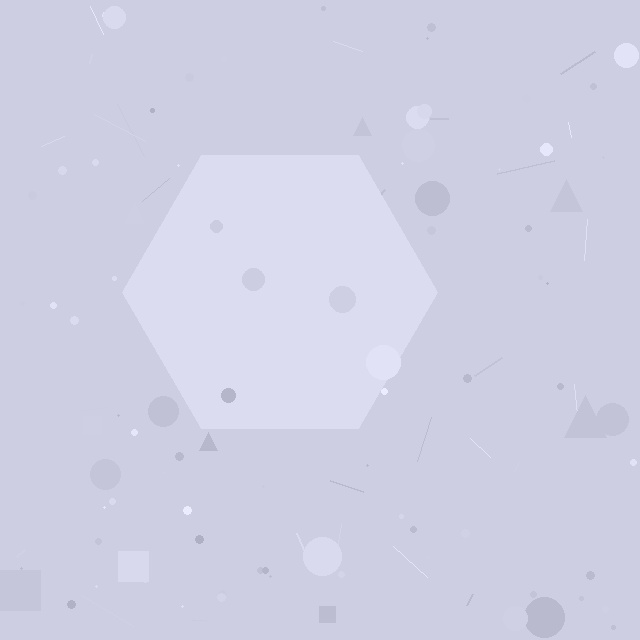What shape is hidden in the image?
A hexagon is hidden in the image.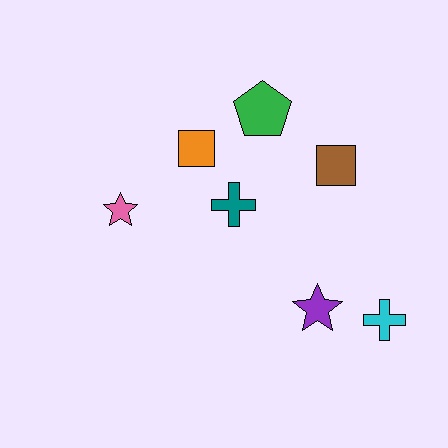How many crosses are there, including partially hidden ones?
There are 2 crosses.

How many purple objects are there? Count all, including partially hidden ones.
There is 1 purple object.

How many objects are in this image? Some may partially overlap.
There are 7 objects.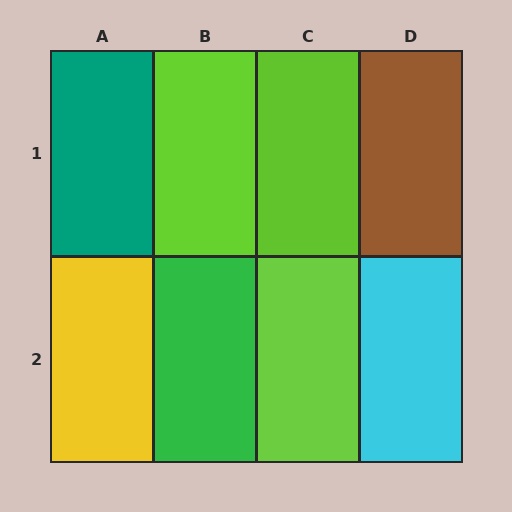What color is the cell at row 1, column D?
Brown.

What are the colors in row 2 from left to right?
Yellow, green, lime, cyan.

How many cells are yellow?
1 cell is yellow.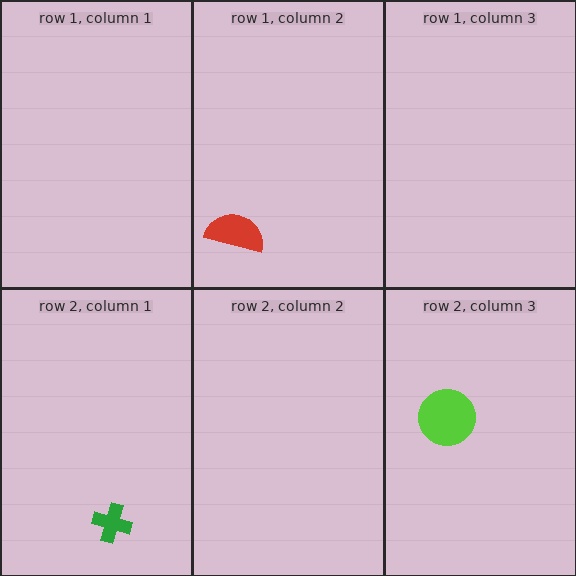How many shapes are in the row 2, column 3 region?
1.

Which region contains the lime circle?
The row 2, column 3 region.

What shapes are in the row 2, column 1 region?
The green cross.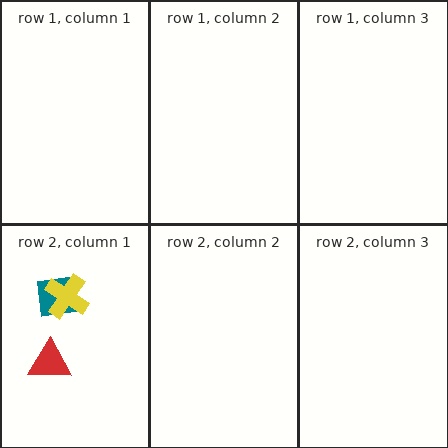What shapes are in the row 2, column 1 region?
The red triangle, the teal square, the yellow cross.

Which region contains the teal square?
The row 2, column 1 region.